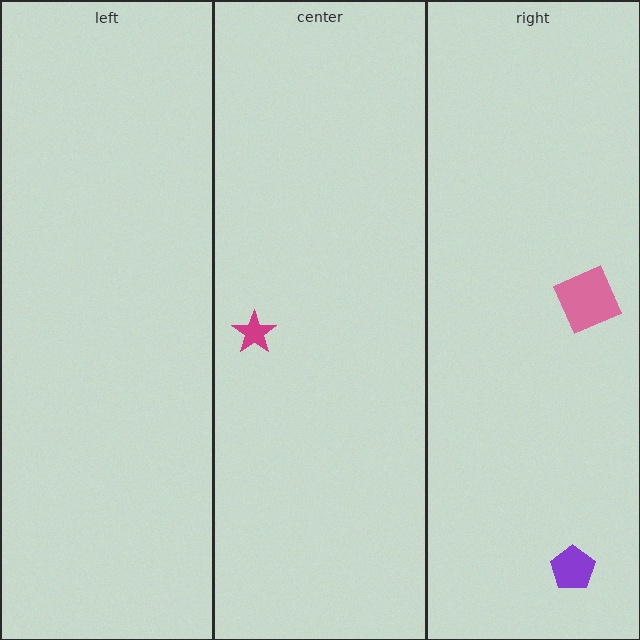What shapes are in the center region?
The magenta star.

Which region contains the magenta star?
The center region.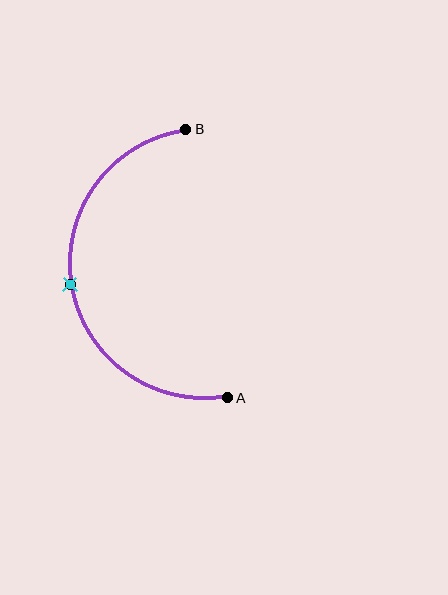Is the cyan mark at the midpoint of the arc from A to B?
Yes. The cyan mark lies on the arc at equal arc-length from both A and B — it is the arc midpoint.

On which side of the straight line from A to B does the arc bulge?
The arc bulges to the left of the straight line connecting A and B.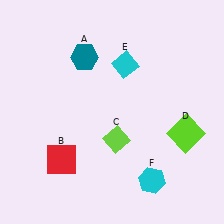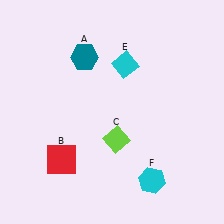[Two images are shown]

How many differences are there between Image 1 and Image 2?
There is 1 difference between the two images.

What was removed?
The lime square (D) was removed in Image 2.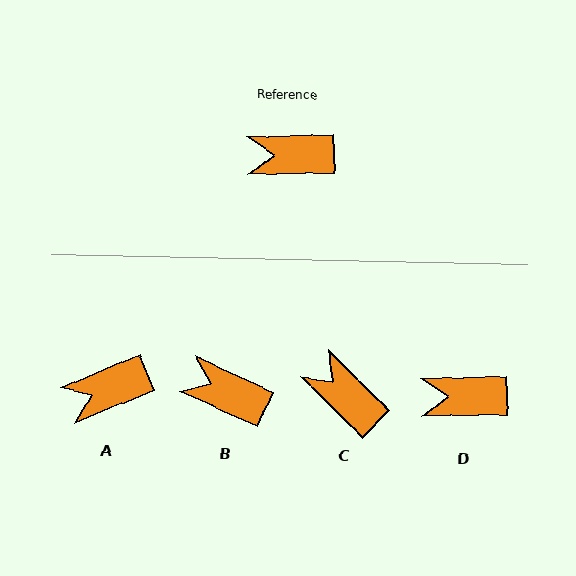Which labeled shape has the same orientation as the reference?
D.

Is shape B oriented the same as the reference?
No, it is off by about 26 degrees.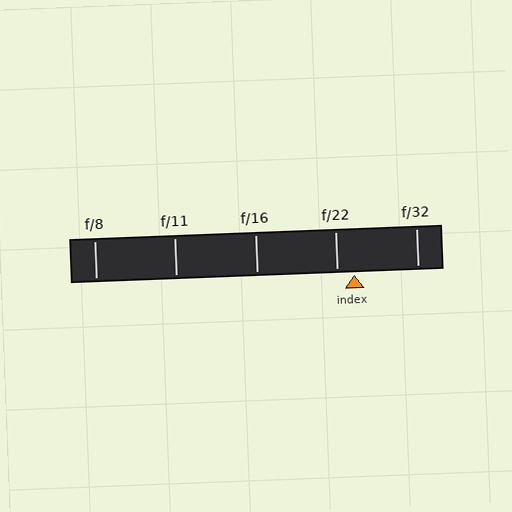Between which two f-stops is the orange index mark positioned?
The index mark is between f/22 and f/32.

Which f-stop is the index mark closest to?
The index mark is closest to f/22.